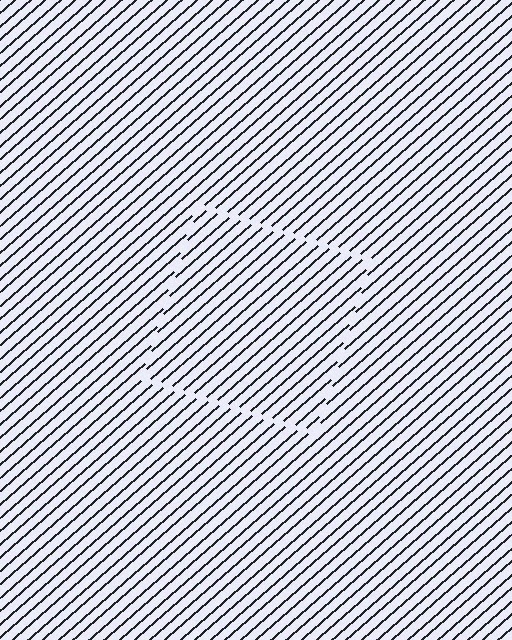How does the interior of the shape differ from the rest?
The interior of the shape contains the same grating, shifted by half a period — the contour is defined by the phase discontinuity where line-ends from the inner and outer gratings abut.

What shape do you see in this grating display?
An illusory square. The interior of the shape contains the same grating, shifted by half a period — the contour is defined by the phase discontinuity where line-ends from the inner and outer gratings abut.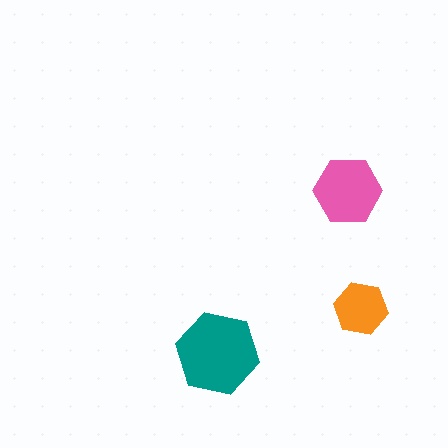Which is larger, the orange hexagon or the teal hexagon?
The teal one.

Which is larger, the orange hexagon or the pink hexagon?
The pink one.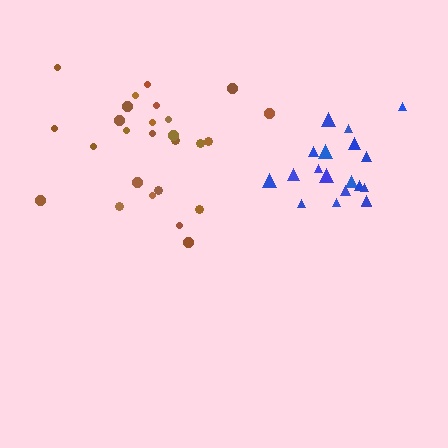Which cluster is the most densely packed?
Blue.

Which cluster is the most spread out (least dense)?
Brown.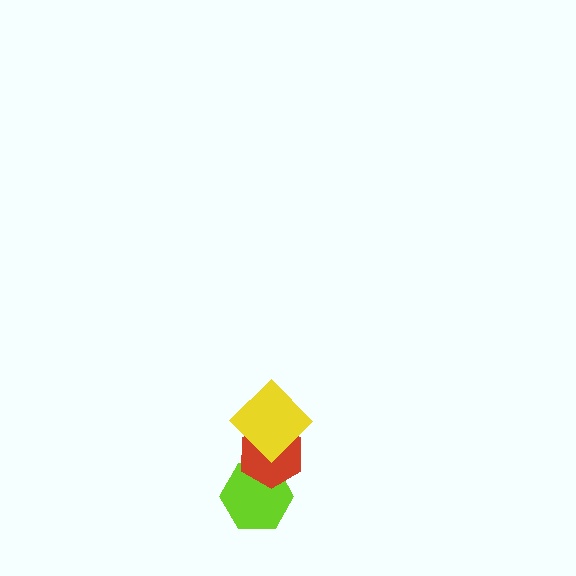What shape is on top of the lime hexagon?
The red hexagon is on top of the lime hexagon.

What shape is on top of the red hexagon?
The yellow diamond is on top of the red hexagon.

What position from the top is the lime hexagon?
The lime hexagon is 3rd from the top.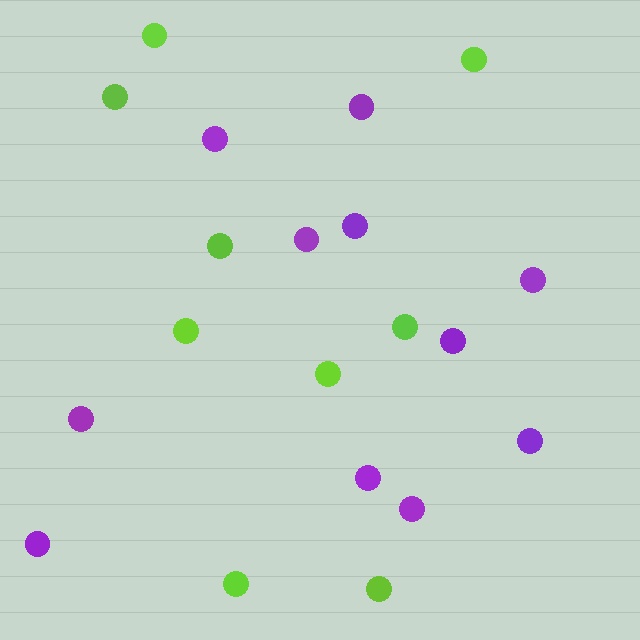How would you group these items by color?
There are 2 groups: one group of purple circles (11) and one group of lime circles (9).